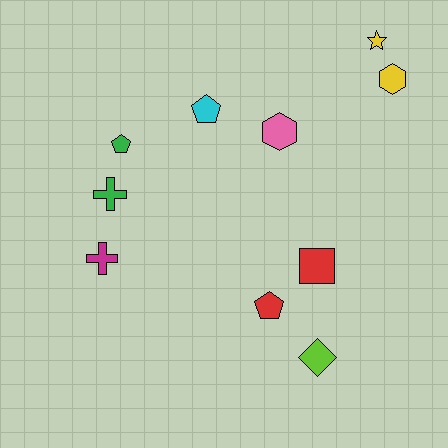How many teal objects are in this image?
There are no teal objects.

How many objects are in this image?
There are 10 objects.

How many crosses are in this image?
There are 2 crosses.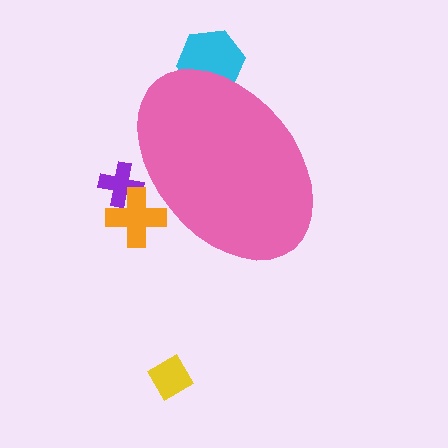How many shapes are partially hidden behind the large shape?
3 shapes are partially hidden.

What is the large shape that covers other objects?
A pink ellipse.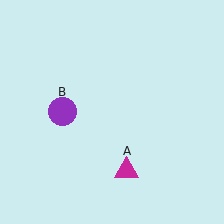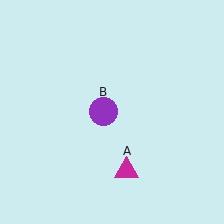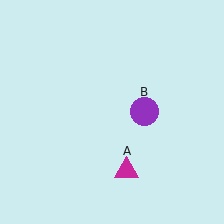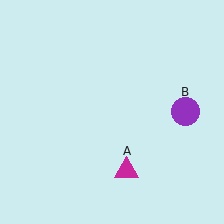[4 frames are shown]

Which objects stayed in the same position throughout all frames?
Magenta triangle (object A) remained stationary.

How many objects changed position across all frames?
1 object changed position: purple circle (object B).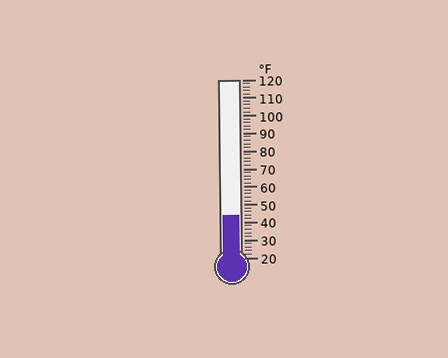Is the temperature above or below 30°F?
The temperature is above 30°F.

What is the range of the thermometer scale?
The thermometer scale ranges from 20°F to 120°F.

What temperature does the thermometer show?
The thermometer shows approximately 44°F.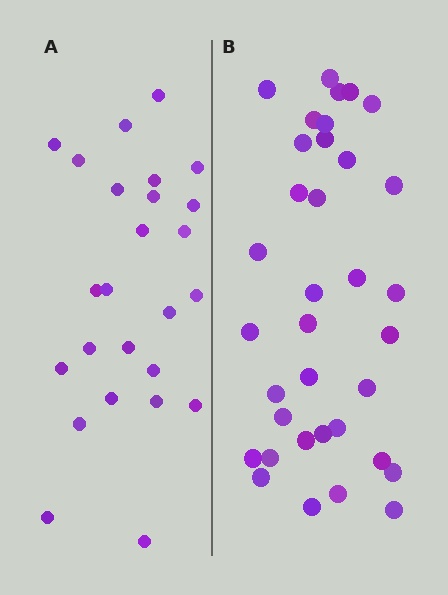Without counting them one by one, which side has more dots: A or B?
Region B (the right region) has more dots.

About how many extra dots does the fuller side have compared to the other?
Region B has roughly 10 or so more dots than region A.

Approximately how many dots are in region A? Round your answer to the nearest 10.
About 20 dots. (The exact count is 25, which rounds to 20.)